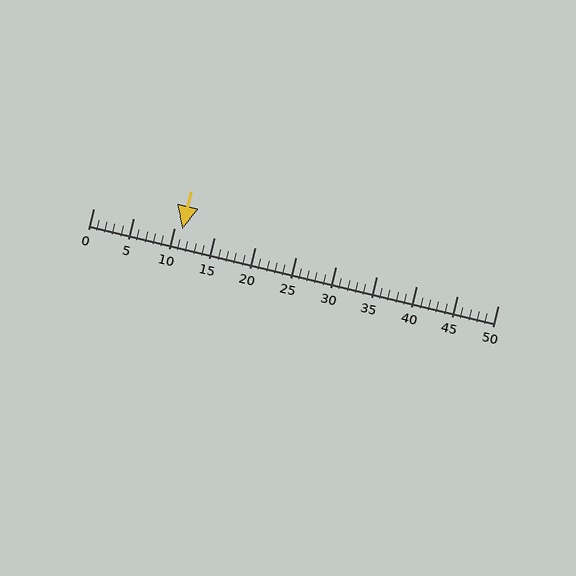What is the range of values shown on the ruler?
The ruler shows values from 0 to 50.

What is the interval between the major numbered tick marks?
The major tick marks are spaced 5 units apart.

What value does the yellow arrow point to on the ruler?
The yellow arrow points to approximately 11.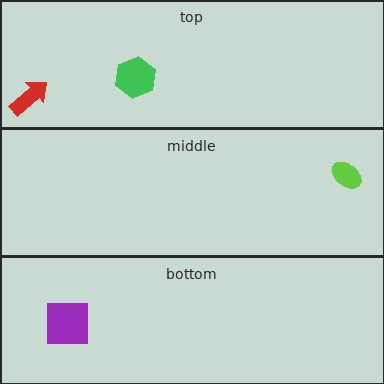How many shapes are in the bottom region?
1.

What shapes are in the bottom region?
The purple square.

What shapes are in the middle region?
The lime ellipse.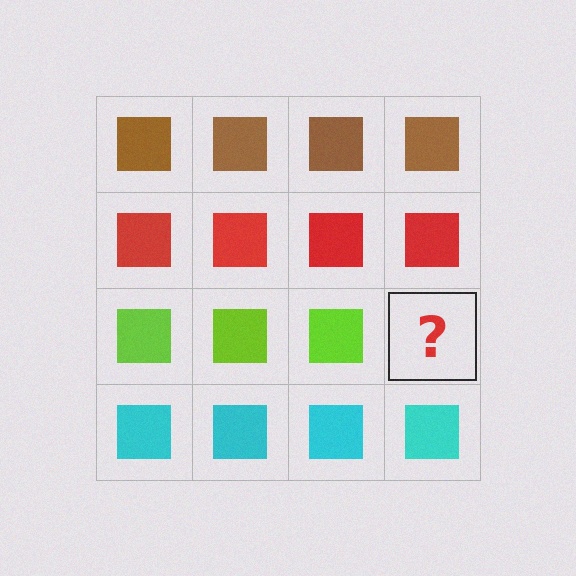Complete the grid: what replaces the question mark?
The question mark should be replaced with a lime square.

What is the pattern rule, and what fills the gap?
The rule is that each row has a consistent color. The gap should be filled with a lime square.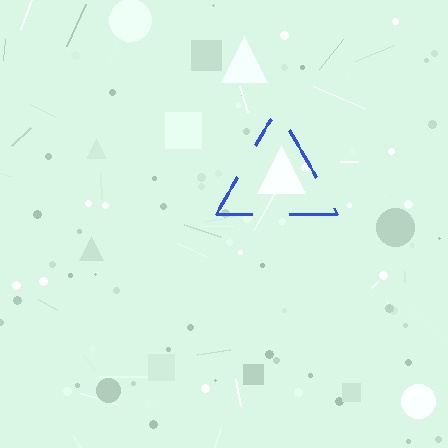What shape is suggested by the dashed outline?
The dashed outline suggests a triangle.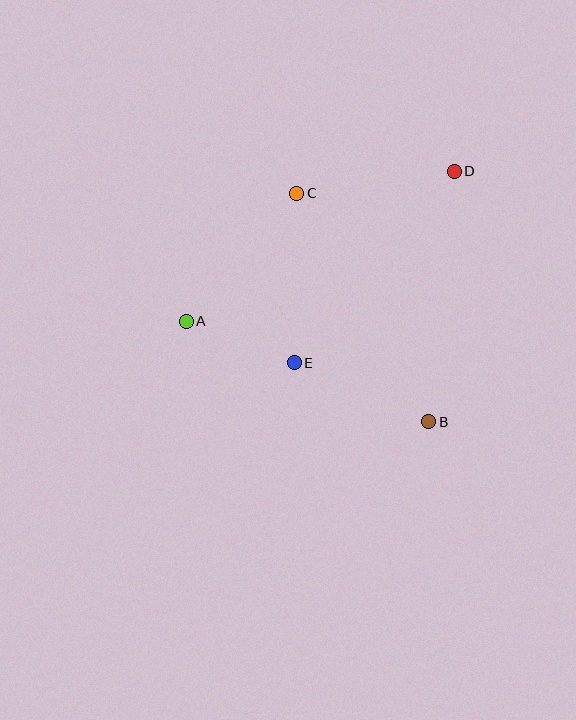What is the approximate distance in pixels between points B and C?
The distance between B and C is approximately 264 pixels.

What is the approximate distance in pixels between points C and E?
The distance between C and E is approximately 169 pixels.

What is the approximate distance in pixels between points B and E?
The distance between B and E is approximately 147 pixels.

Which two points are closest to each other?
Points A and E are closest to each other.